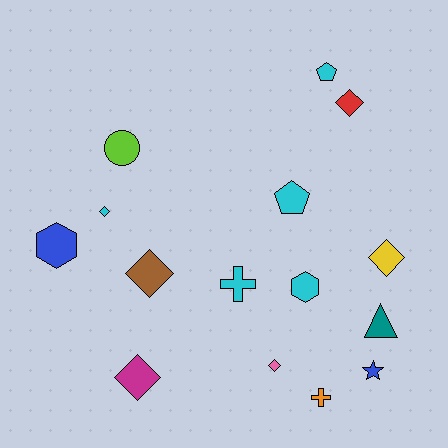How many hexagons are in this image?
There are 2 hexagons.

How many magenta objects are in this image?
There is 1 magenta object.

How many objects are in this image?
There are 15 objects.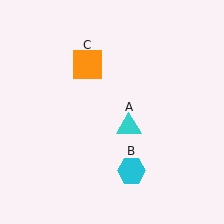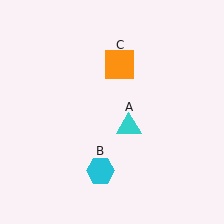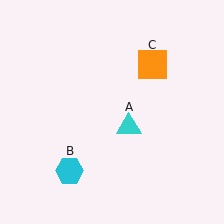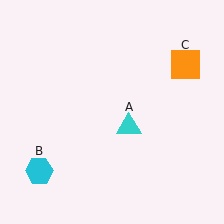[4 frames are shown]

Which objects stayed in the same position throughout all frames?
Cyan triangle (object A) remained stationary.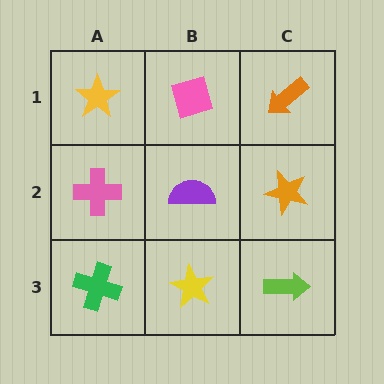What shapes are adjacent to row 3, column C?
An orange star (row 2, column C), a yellow star (row 3, column B).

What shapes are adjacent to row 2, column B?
A pink diamond (row 1, column B), a yellow star (row 3, column B), a pink cross (row 2, column A), an orange star (row 2, column C).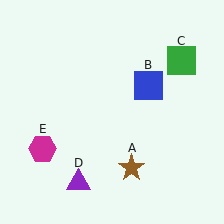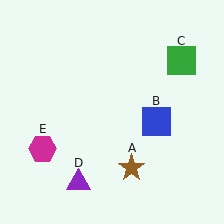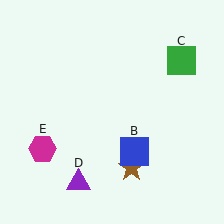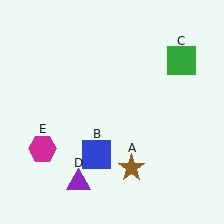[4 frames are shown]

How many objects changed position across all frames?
1 object changed position: blue square (object B).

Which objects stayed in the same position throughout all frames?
Brown star (object A) and green square (object C) and purple triangle (object D) and magenta hexagon (object E) remained stationary.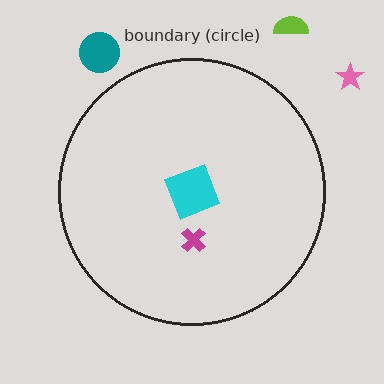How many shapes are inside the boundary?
2 inside, 3 outside.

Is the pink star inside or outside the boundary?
Outside.